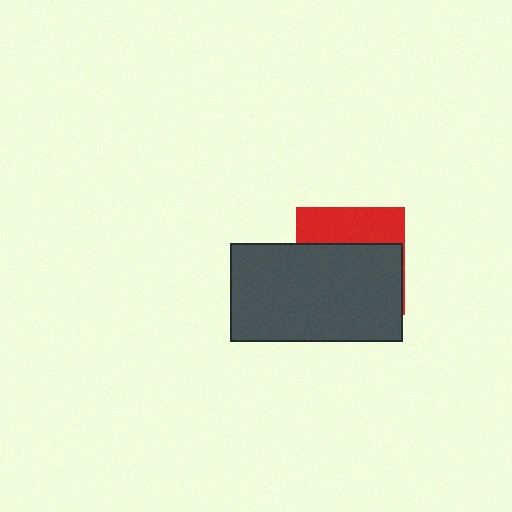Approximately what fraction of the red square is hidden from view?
Roughly 65% of the red square is hidden behind the dark gray rectangle.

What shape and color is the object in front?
The object in front is a dark gray rectangle.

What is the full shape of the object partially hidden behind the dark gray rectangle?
The partially hidden object is a red square.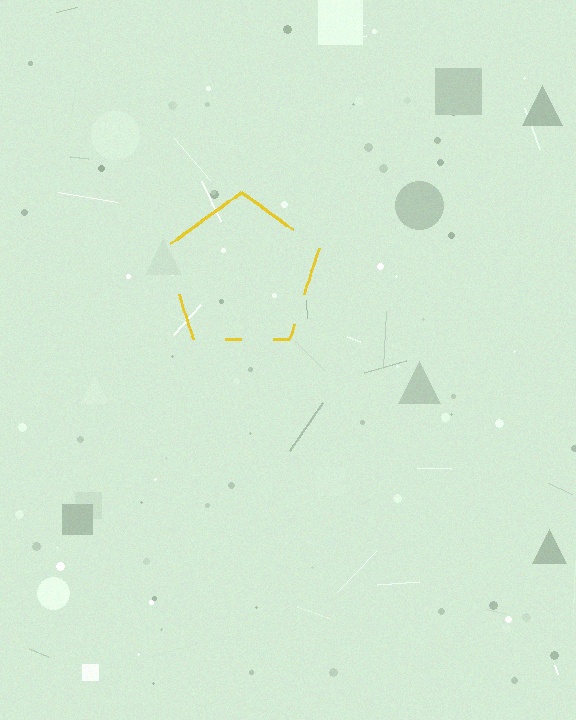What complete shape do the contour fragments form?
The contour fragments form a pentagon.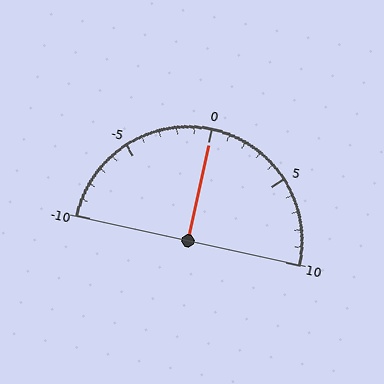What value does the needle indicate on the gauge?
The needle indicates approximately 0.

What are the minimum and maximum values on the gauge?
The gauge ranges from -10 to 10.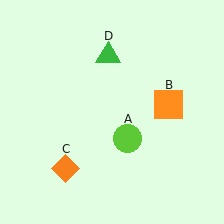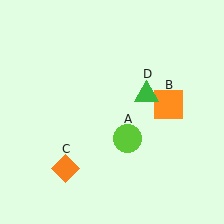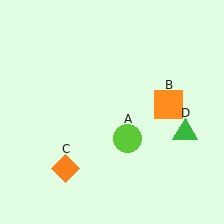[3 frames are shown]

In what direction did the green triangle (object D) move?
The green triangle (object D) moved down and to the right.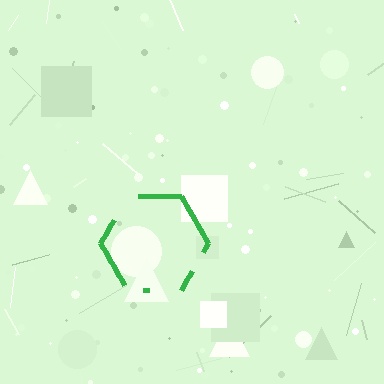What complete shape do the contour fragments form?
The contour fragments form a hexagon.